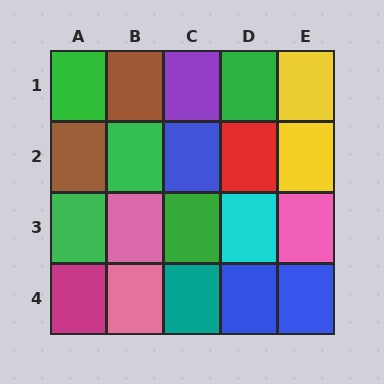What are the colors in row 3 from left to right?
Green, pink, green, cyan, pink.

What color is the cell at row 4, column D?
Blue.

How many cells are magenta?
1 cell is magenta.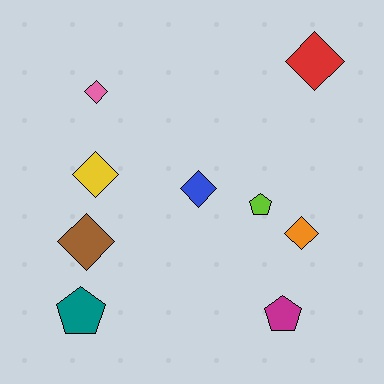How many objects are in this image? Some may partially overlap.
There are 9 objects.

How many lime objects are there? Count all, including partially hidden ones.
There is 1 lime object.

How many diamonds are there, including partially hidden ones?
There are 6 diamonds.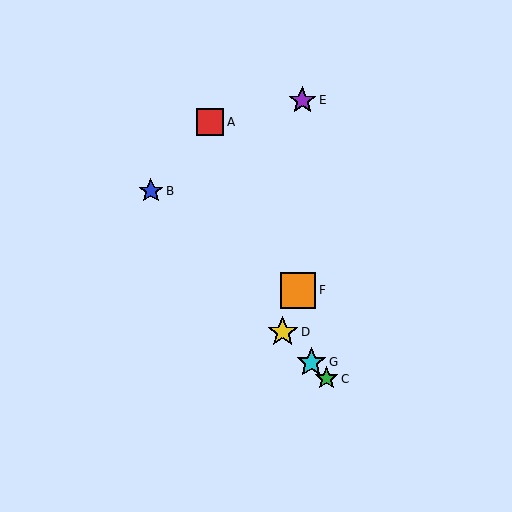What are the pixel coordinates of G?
Object G is at (311, 362).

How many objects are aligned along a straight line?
4 objects (B, C, D, G) are aligned along a straight line.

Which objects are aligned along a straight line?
Objects B, C, D, G are aligned along a straight line.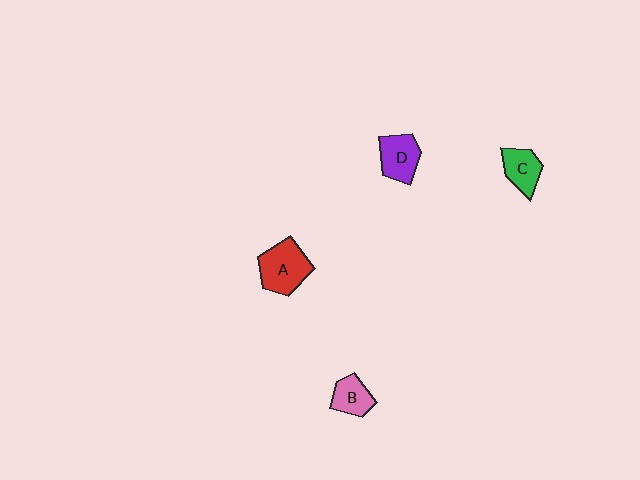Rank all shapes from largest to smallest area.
From largest to smallest: A (red), D (purple), C (green), B (pink).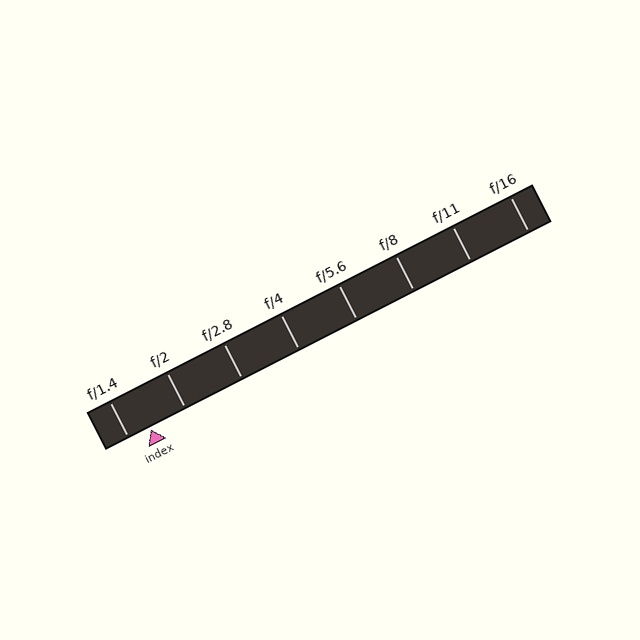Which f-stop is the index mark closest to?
The index mark is closest to f/1.4.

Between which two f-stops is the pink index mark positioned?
The index mark is between f/1.4 and f/2.